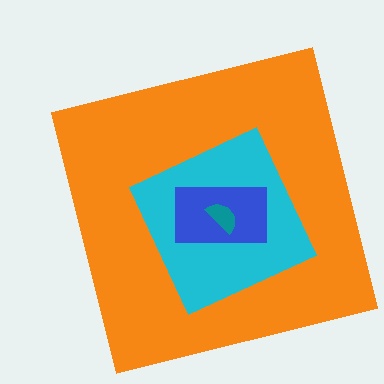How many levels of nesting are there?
4.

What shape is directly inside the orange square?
The cyan diamond.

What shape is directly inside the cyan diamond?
The blue rectangle.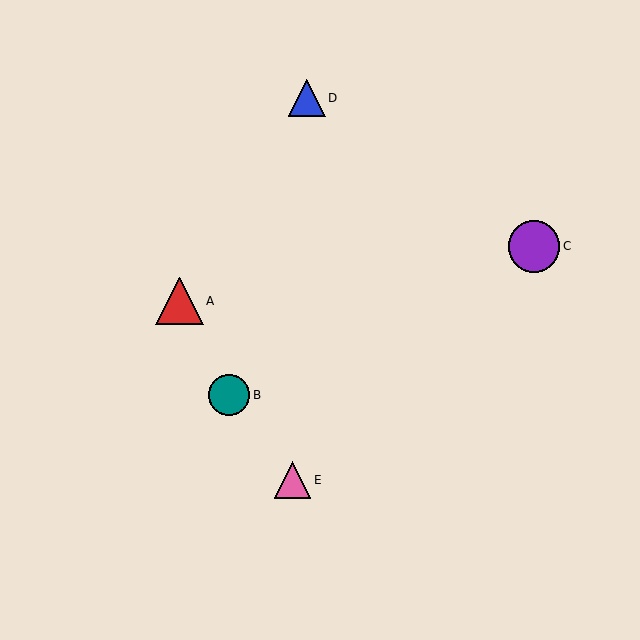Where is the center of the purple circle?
The center of the purple circle is at (534, 246).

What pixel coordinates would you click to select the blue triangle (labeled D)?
Click at (307, 98) to select the blue triangle D.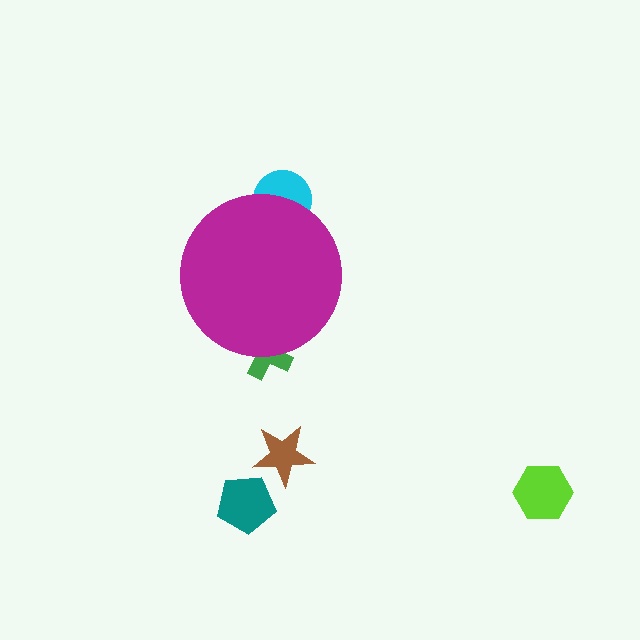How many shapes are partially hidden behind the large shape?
2 shapes are partially hidden.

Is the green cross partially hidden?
Yes, the green cross is partially hidden behind the magenta circle.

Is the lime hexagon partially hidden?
No, the lime hexagon is fully visible.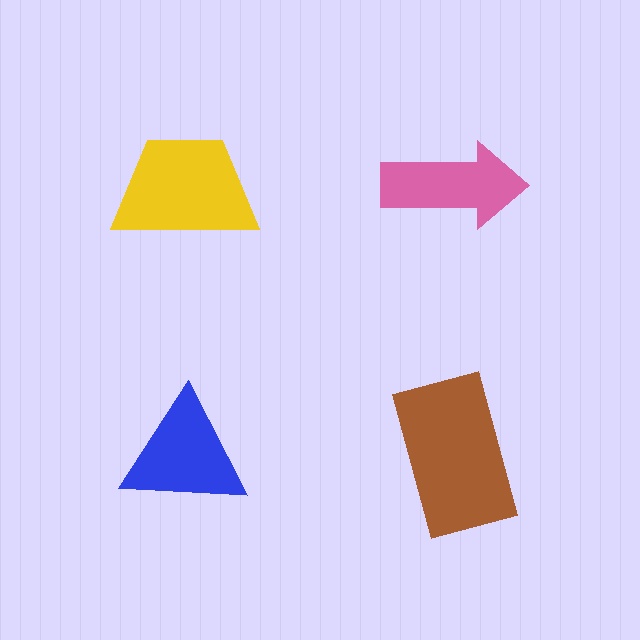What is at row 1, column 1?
A yellow trapezoid.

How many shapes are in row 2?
2 shapes.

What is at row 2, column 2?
A brown rectangle.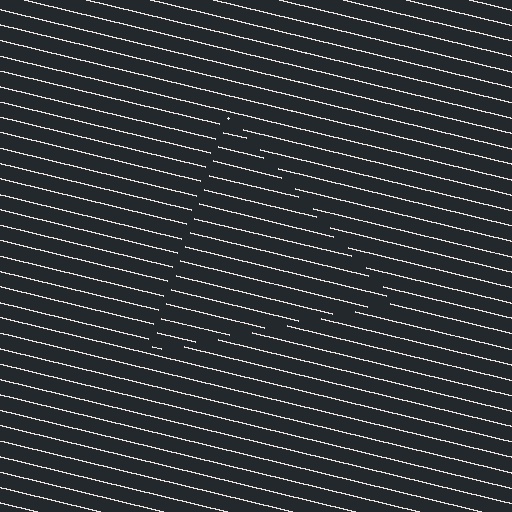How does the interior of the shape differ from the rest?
The interior of the shape contains the same grating, shifted by half a period — the contour is defined by the phase discontinuity where line-ends from the inner and outer gratings abut.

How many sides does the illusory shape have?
3 sides — the line-ends trace a triangle.